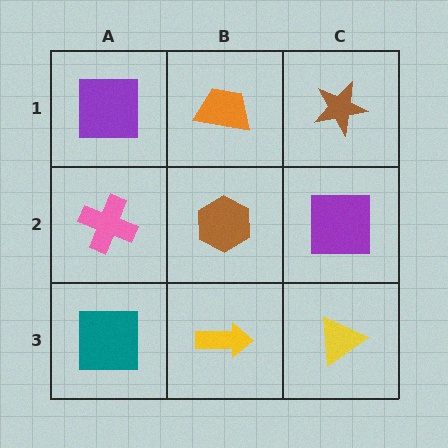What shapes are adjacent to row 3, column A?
A pink cross (row 2, column A), a yellow arrow (row 3, column B).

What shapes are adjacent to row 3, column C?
A purple square (row 2, column C), a yellow arrow (row 3, column B).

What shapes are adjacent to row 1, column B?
A brown hexagon (row 2, column B), a purple square (row 1, column A), a brown star (row 1, column C).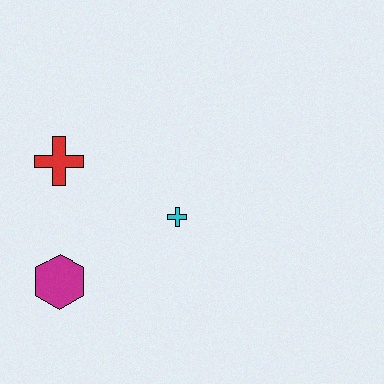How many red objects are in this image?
There is 1 red object.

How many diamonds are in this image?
There are no diamonds.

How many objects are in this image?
There are 3 objects.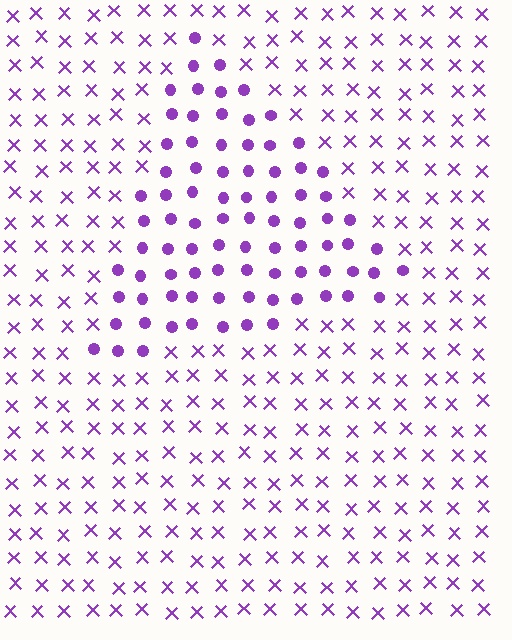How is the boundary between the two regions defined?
The boundary is defined by a change in element shape: circles inside vs. X marks outside. All elements share the same color and spacing.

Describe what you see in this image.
The image is filled with small purple elements arranged in a uniform grid. A triangle-shaped region contains circles, while the surrounding area contains X marks. The boundary is defined purely by the change in element shape.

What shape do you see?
I see a triangle.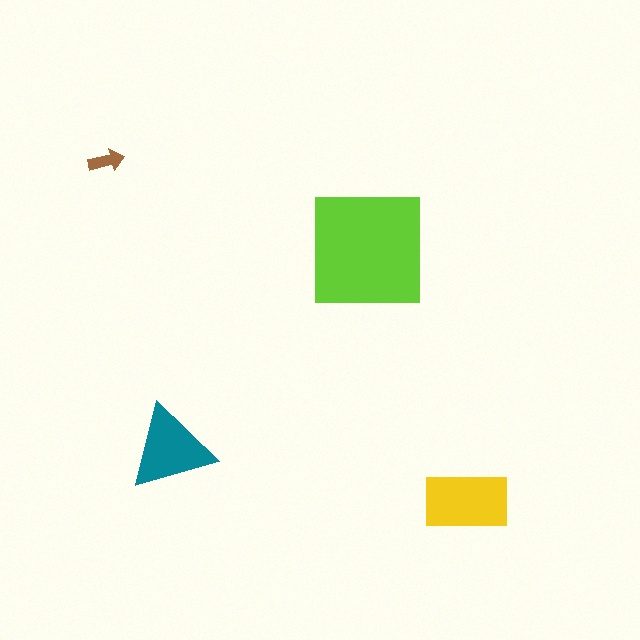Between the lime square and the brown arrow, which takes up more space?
The lime square.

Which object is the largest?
The lime square.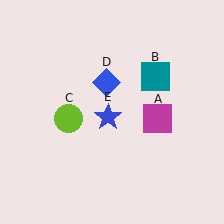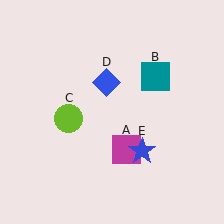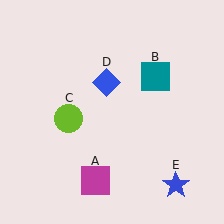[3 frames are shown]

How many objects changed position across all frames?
2 objects changed position: magenta square (object A), blue star (object E).